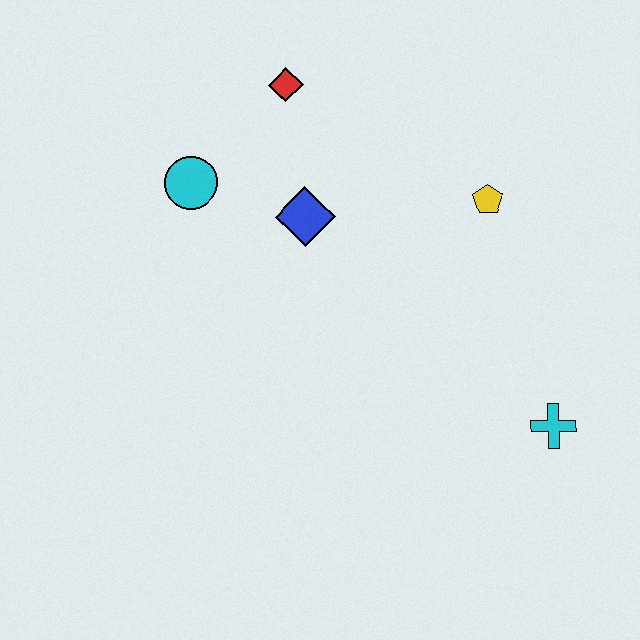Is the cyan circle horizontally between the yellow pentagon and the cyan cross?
No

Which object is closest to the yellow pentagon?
The blue diamond is closest to the yellow pentagon.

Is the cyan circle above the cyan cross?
Yes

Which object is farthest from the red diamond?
The cyan cross is farthest from the red diamond.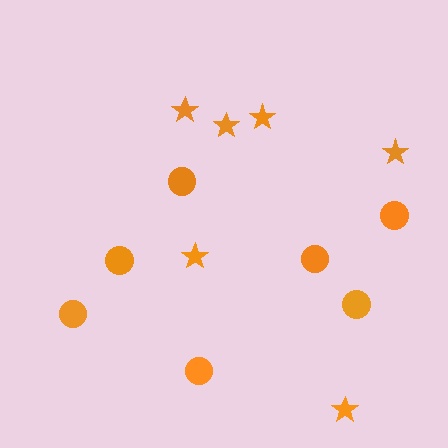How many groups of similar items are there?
There are 2 groups: one group of stars (6) and one group of circles (7).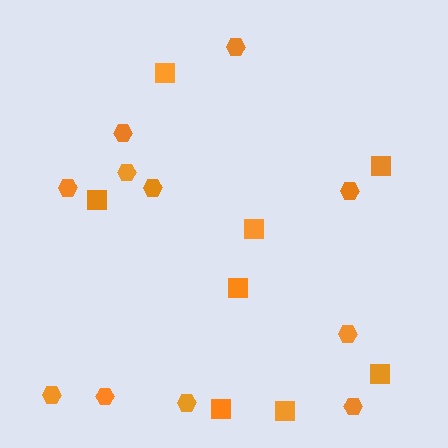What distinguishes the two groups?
There are 2 groups: one group of squares (8) and one group of hexagons (11).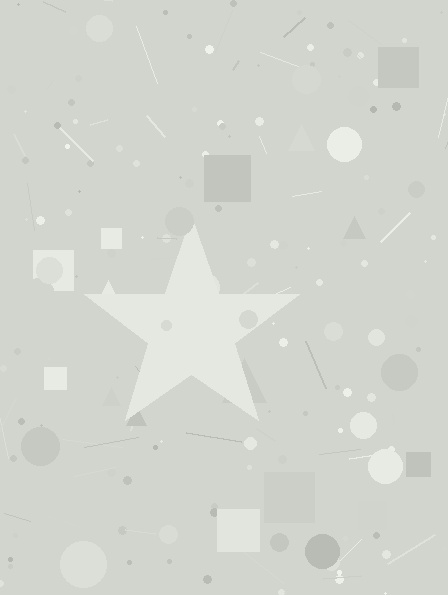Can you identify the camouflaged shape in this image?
The camouflaged shape is a star.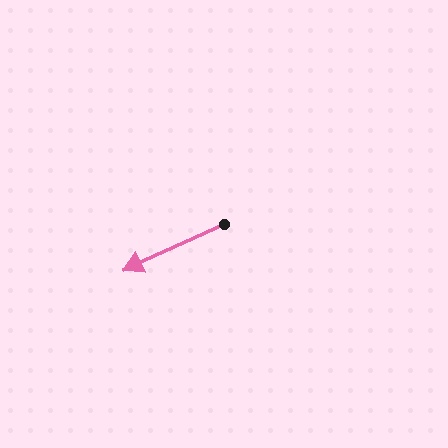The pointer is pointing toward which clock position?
Roughly 8 o'clock.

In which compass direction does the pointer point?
Southwest.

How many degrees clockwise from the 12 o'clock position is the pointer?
Approximately 246 degrees.